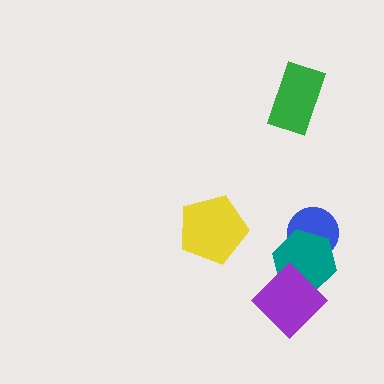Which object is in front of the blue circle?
The teal hexagon is in front of the blue circle.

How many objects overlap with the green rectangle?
0 objects overlap with the green rectangle.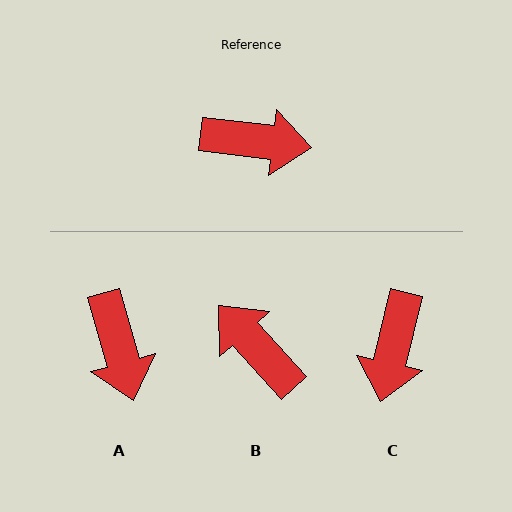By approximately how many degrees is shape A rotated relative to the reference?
Approximately 68 degrees clockwise.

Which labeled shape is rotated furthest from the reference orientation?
B, about 139 degrees away.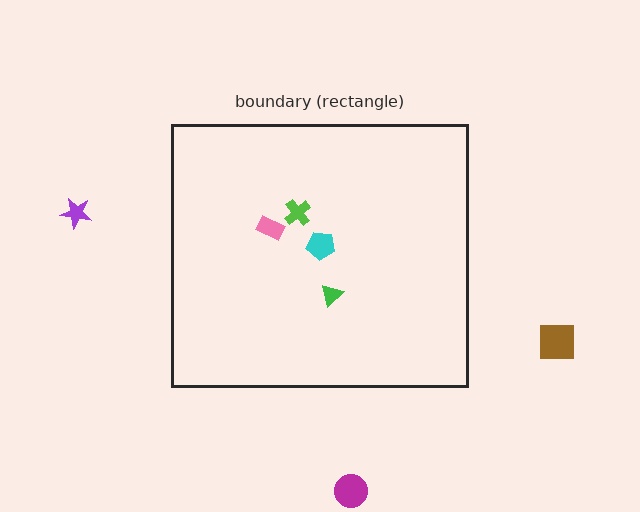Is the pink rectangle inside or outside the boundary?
Inside.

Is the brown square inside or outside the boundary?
Outside.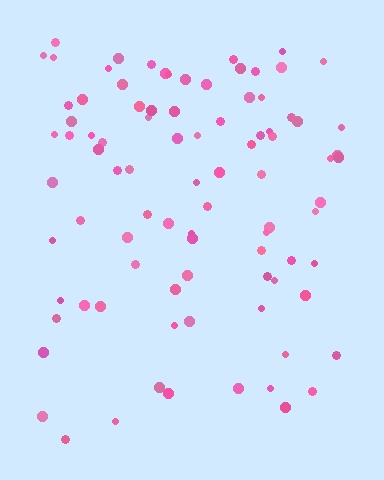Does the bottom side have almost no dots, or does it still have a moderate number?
Still a moderate number, just noticeably fewer than the top.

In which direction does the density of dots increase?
From bottom to top, with the top side densest.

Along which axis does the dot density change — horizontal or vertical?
Vertical.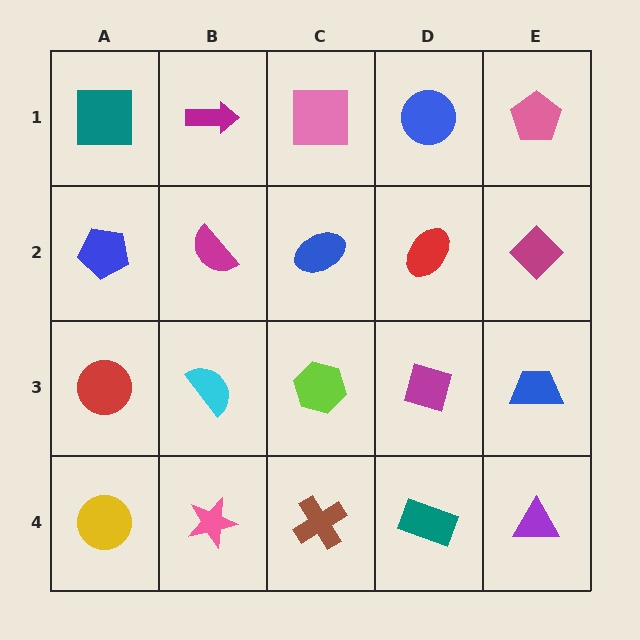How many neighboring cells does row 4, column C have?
3.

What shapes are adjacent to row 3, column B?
A magenta semicircle (row 2, column B), a pink star (row 4, column B), a red circle (row 3, column A), a lime hexagon (row 3, column C).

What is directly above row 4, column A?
A red circle.